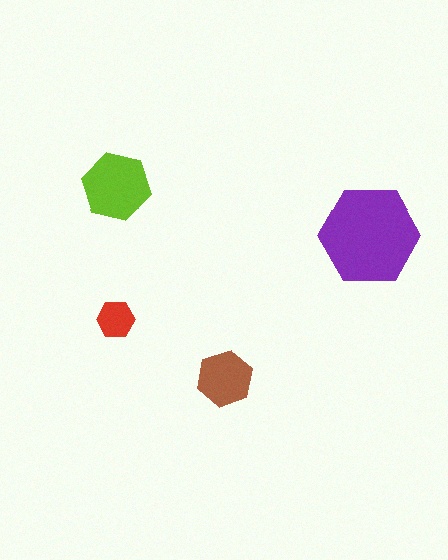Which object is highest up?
The lime hexagon is topmost.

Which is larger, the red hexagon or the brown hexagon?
The brown one.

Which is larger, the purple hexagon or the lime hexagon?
The purple one.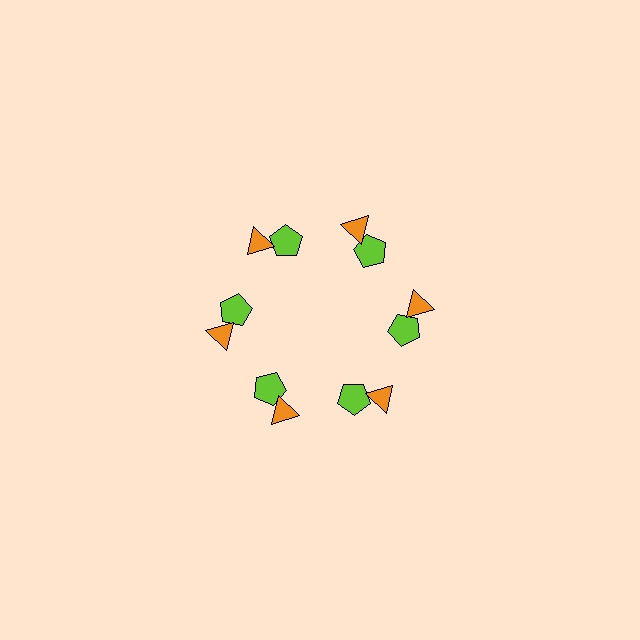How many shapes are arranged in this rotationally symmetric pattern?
There are 12 shapes, arranged in 6 groups of 2.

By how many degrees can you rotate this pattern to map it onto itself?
The pattern maps onto itself every 60 degrees of rotation.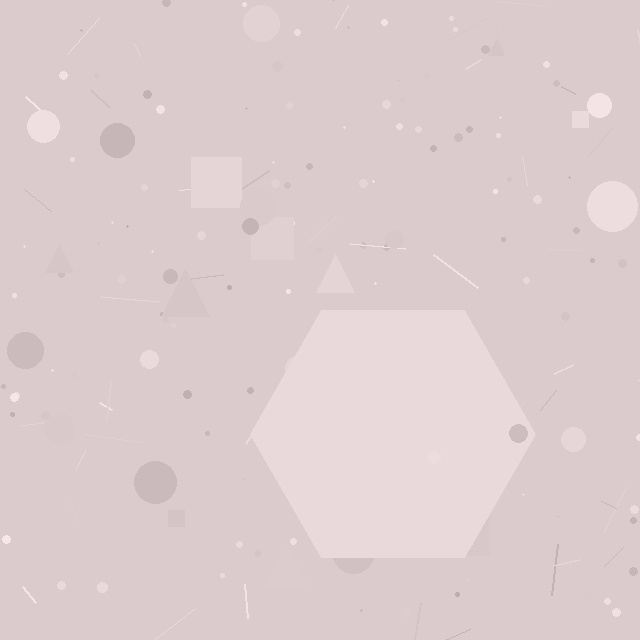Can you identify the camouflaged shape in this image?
The camouflaged shape is a hexagon.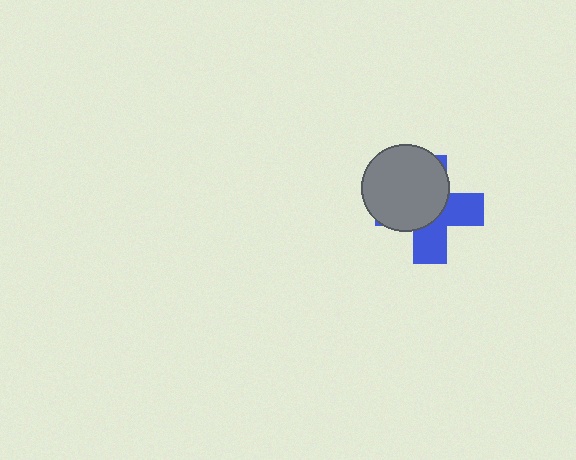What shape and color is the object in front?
The object in front is a gray circle.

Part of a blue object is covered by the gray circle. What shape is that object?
It is a cross.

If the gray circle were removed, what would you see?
You would see the complete blue cross.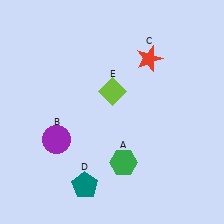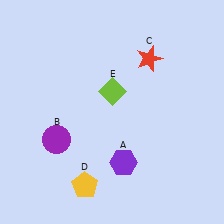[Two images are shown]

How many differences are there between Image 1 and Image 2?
There are 2 differences between the two images.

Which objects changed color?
A changed from green to purple. D changed from teal to yellow.